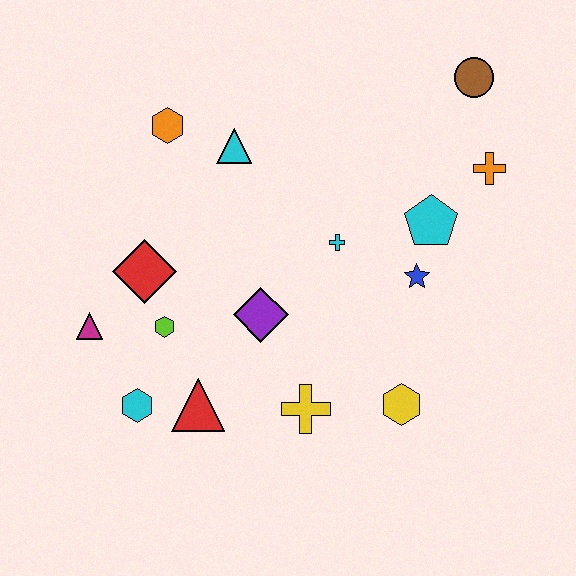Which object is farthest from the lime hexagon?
The brown circle is farthest from the lime hexagon.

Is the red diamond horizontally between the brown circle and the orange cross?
No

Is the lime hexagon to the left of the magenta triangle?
No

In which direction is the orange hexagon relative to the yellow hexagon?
The orange hexagon is above the yellow hexagon.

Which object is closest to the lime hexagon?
The red diamond is closest to the lime hexagon.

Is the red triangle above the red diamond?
No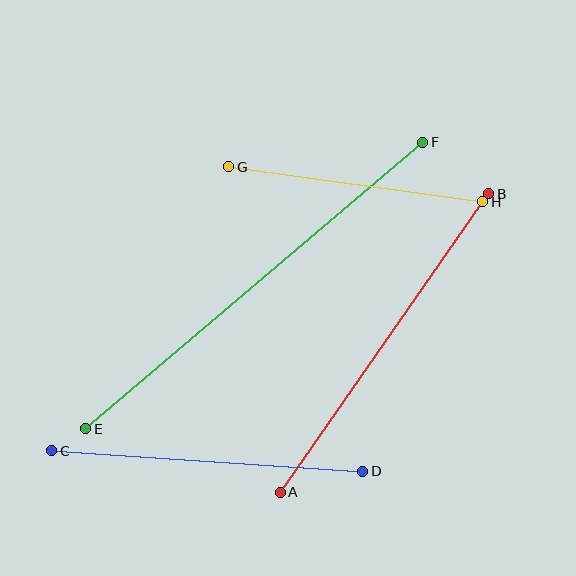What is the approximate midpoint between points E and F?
The midpoint is at approximately (254, 286) pixels.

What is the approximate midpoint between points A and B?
The midpoint is at approximately (385, 343) pixels.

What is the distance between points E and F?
The distance is approximately 442 pixels.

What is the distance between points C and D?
The distance is approximately 311 pixels.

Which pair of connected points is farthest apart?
Points E and F are farthest apart.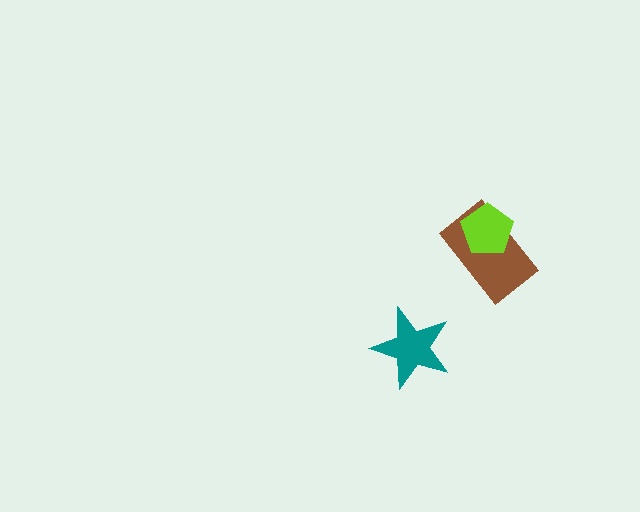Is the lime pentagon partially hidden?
No, no other shape covers it.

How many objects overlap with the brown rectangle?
1 object overlaps with the brown rectangle.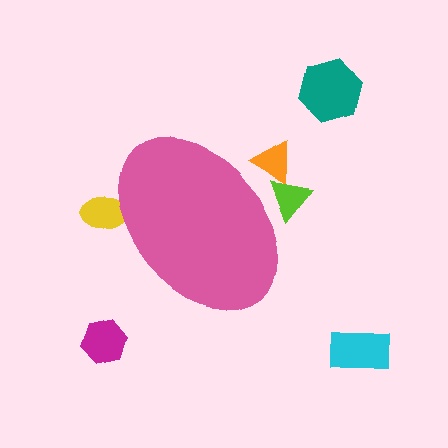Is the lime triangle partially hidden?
Yes, the lime triangle is partially hidden behind the pink ellipse.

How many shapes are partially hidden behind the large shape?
3 shapes are partially hidden.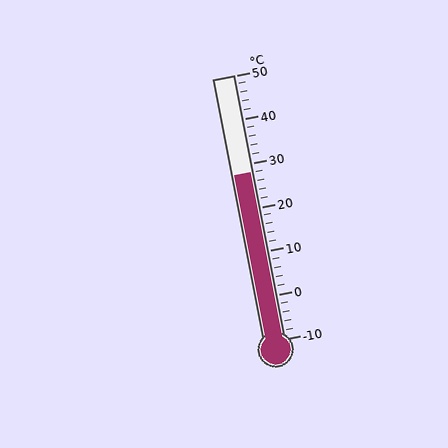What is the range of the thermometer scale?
The thermometer scale ranges from -10°C to 50°C.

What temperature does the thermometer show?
The thermometer shows approximately 28°C.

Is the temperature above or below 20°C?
The temperature is above 20°C.